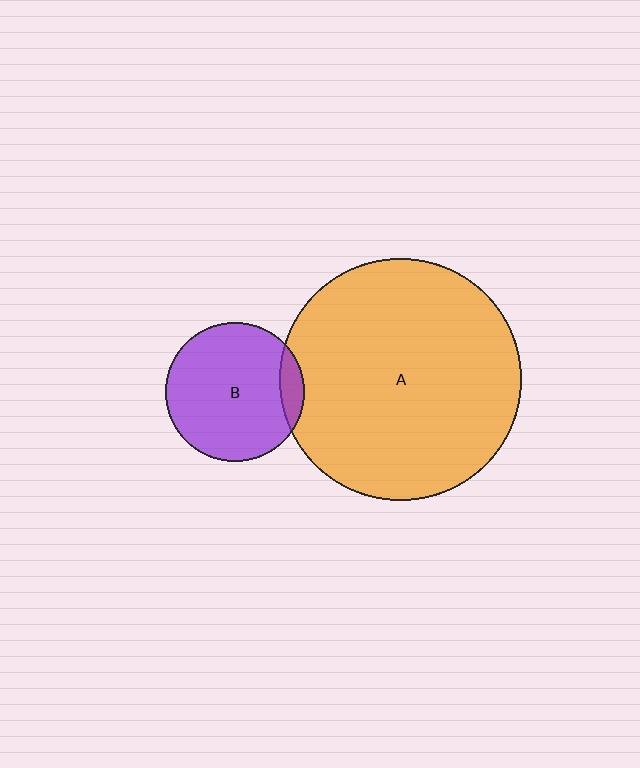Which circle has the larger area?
Circle A (orange).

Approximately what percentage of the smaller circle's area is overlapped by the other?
Approximately 10%.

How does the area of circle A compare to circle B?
Approximately 3.0 times.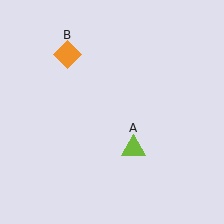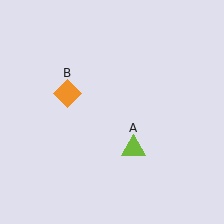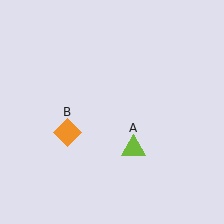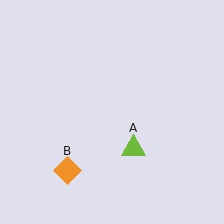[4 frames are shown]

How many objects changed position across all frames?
1 object changed position: orange diamond (object B).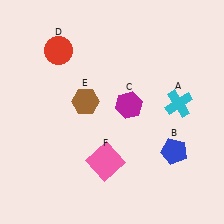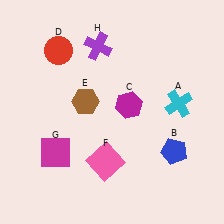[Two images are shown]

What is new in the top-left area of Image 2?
A purple cross (H) was added in the top-left area of Image 2.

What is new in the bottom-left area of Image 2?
A magenta square (G) was added in the bottom-left area of Image 2.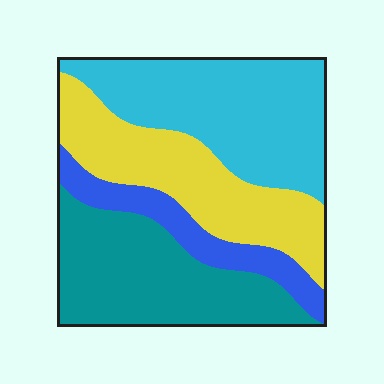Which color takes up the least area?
Blue, at roughly 10%.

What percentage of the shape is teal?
Teal covers roughly 30% of the shape.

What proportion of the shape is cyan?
Cyan covers roughly 30% of the shape.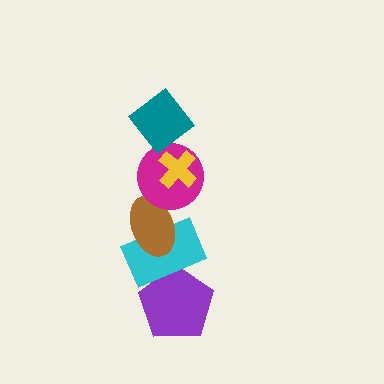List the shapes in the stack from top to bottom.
From top to bottom: the yellow cross, the teal diamond, the magenta circle, the brown ellipse, the cyan rectangle, the purple pentagon.